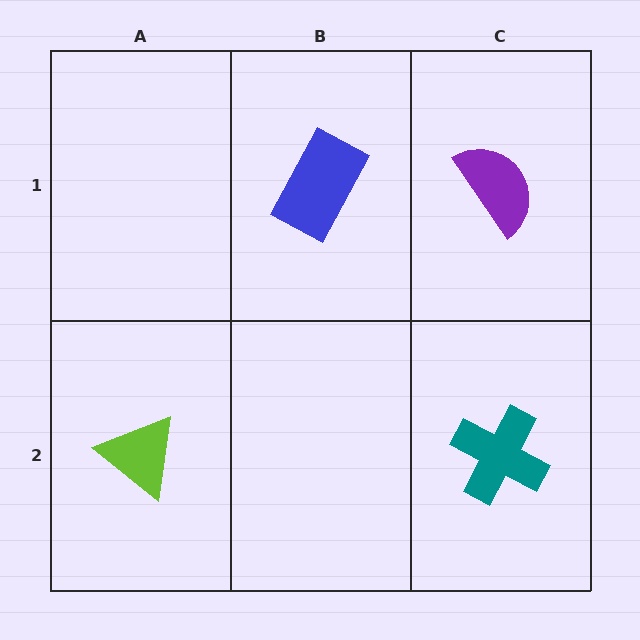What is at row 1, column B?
A blue rectangle.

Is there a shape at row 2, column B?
No, that cell is empty.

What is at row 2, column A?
A lime triangle.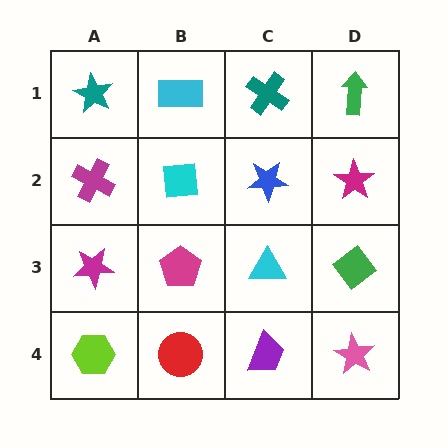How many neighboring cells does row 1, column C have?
3.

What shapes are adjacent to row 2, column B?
A cyan rectangle (row 1, column B), a magenta pentagon (row 3, column B), a magenta cross (row 2, column A), a blue star (row 2, column C).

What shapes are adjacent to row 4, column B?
A magenta pentagon (row 3, column B), a lime hexagon (row 4, column A), a purple trapezoid (row 4, column C).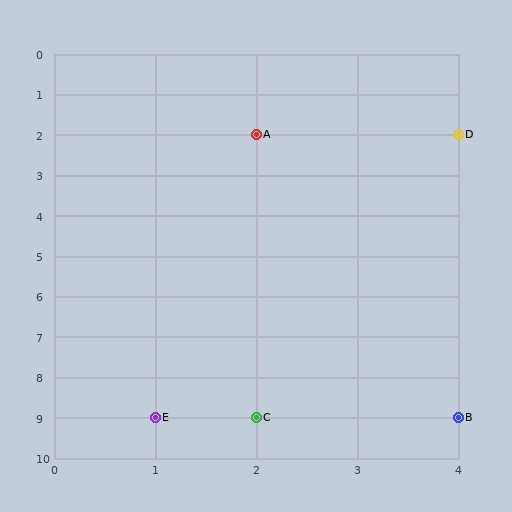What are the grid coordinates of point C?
Point C is at grid coordinates (2, 9).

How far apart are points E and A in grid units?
Points E and A are 1 column and 7 rows apart (about 7.1 grid units diagonally).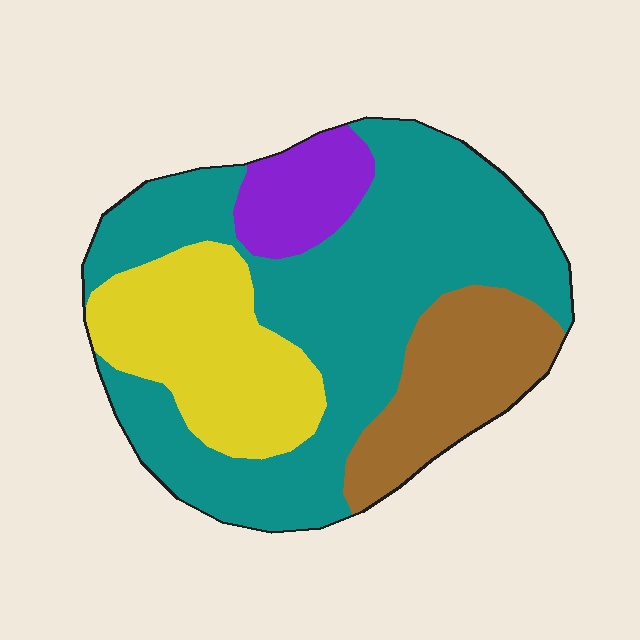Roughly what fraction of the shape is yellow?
Yellow covers about 20% of the shape.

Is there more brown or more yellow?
Yellow.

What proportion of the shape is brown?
Brown takes up less than a quarter of the shape.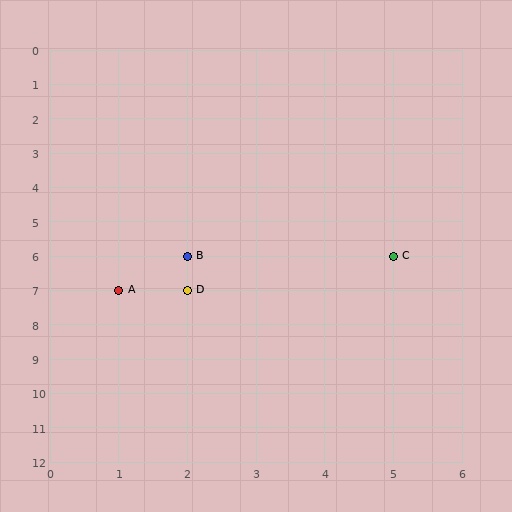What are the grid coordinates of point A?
Point A is at grid coordinates (1, 7).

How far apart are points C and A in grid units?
Points C and A are 4 columns and 1 row apart (about 4.1 grid units diagonally).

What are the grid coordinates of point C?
Point C is at grid coordinates (5, 6).